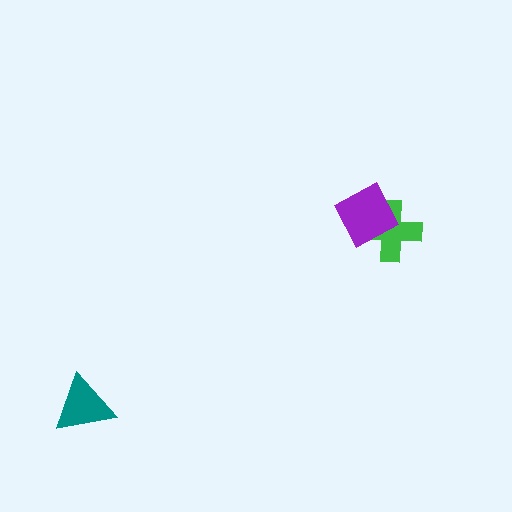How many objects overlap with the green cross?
1 object overlaps with the green cross.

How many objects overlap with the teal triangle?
0 objects overlap with the teal triangle.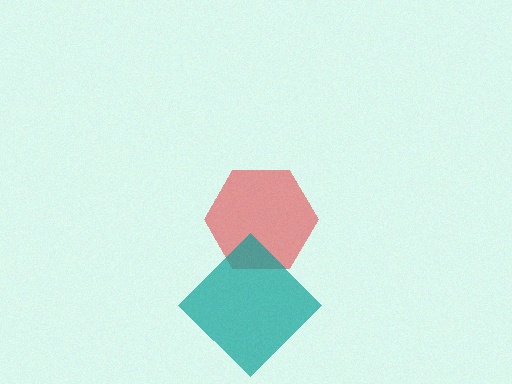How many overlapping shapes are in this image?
There are 2 overlapping shapes in the image.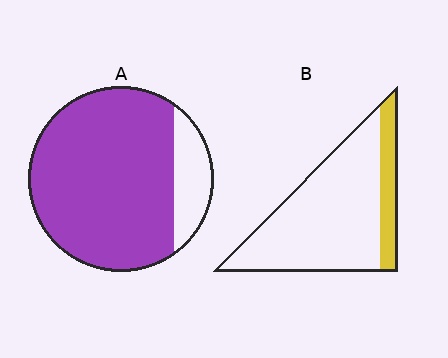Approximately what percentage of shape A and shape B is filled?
A is approximately 85% and B is approximately 20%.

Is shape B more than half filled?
No.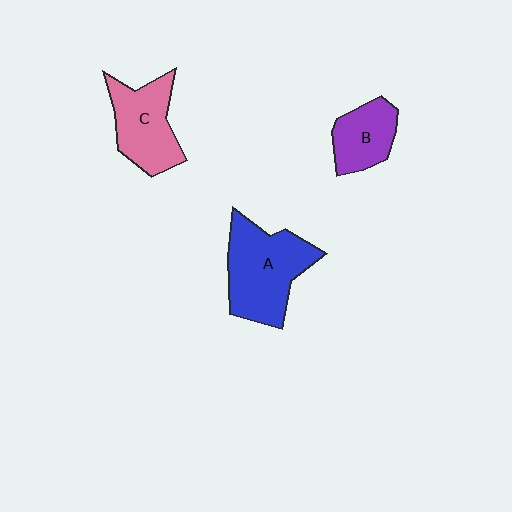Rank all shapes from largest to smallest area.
From largest to smallest: A (blue), C (pink), B (purple).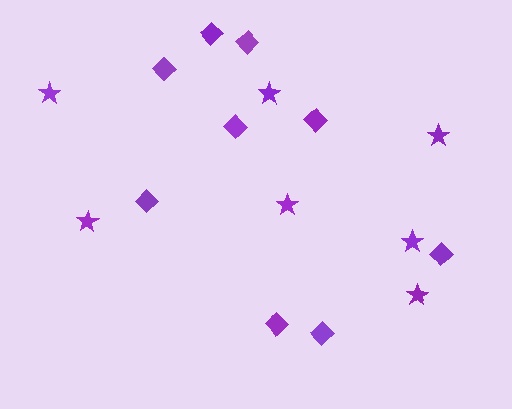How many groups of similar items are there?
There are 2 groups: one group of stars (7) and one group of diamonds (9).